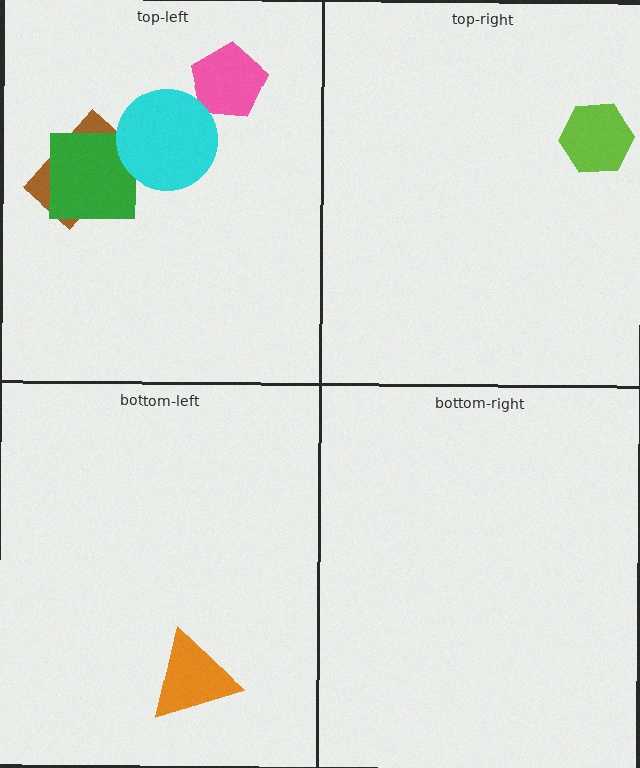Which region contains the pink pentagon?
The top-left region.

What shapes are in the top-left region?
The brown rectangle, the green square, the pink pentagon, the cyan circle.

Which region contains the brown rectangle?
The top-left region.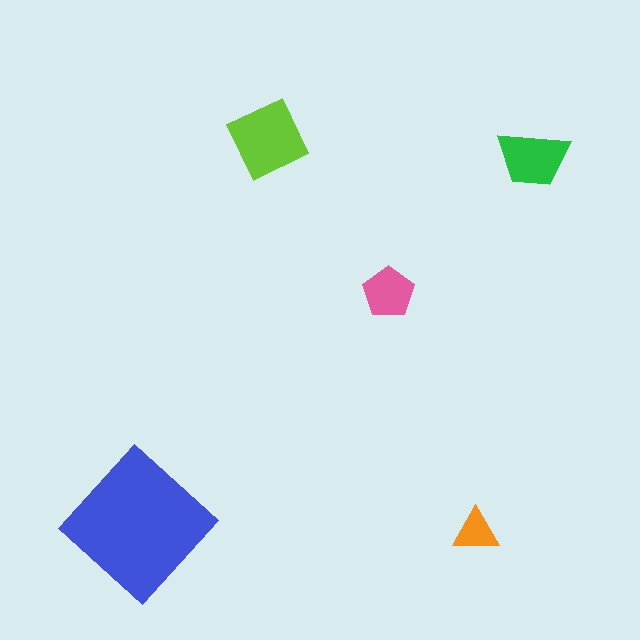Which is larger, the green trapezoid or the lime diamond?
The lime diamond.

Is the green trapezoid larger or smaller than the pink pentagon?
Larger.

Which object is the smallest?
The orange triangle.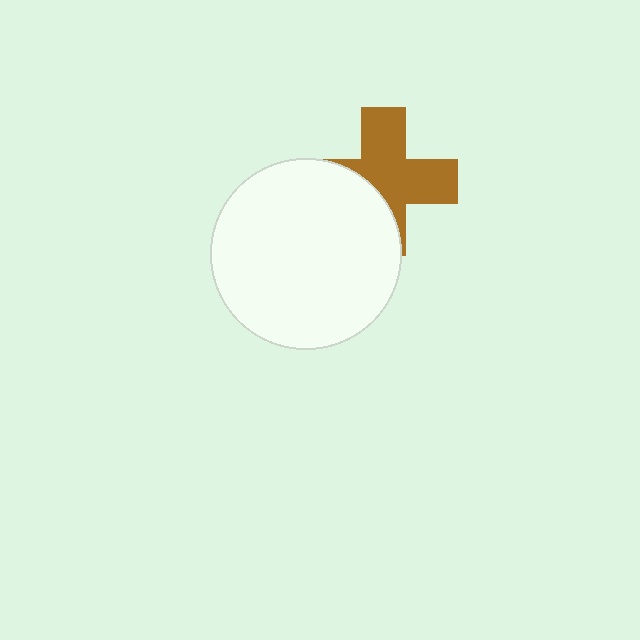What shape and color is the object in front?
The object in front is a white circle.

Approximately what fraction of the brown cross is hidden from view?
Roughly 39% of the brown cross is hidden behind the white circle.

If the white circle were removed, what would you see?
You would see the complete brown cross.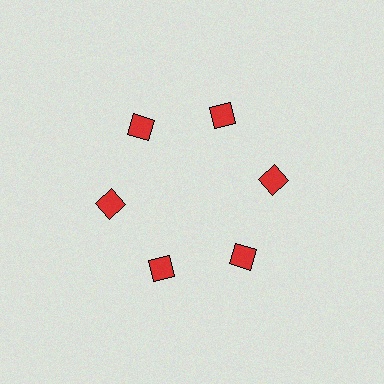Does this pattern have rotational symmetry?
Yes, this pattern has 6-fold rotational symmetry. It looks the same after rotating 60 degrees around the center.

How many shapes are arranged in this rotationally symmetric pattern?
There are 6 shapes, arranged in 6 groups of 1.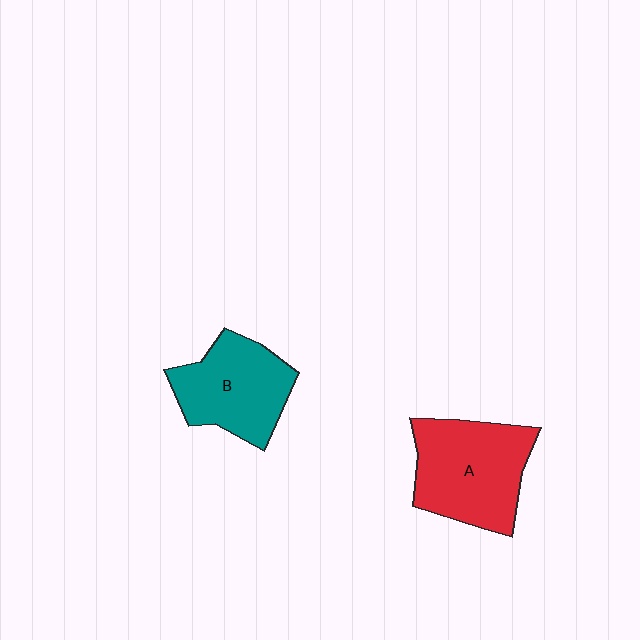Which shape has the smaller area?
Shape B (teal).